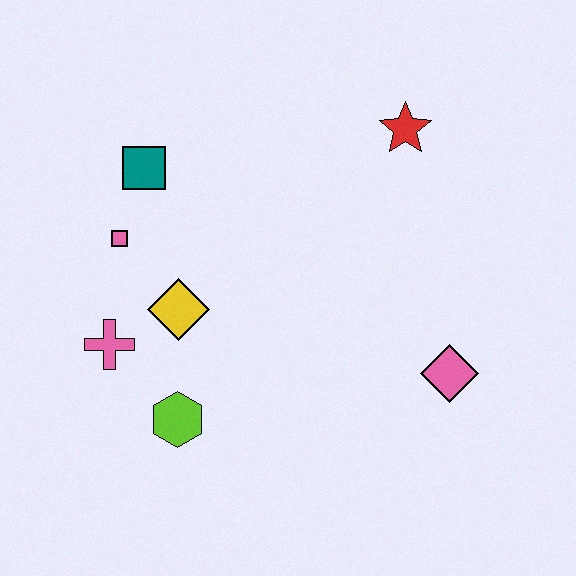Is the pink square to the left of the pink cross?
No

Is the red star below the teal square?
No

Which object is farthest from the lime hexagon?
The red star is farthest from the lime hexagon.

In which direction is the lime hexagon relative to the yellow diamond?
The lime hexagon is below the yellow diamond.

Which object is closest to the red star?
The pink diamond is closest to the red star.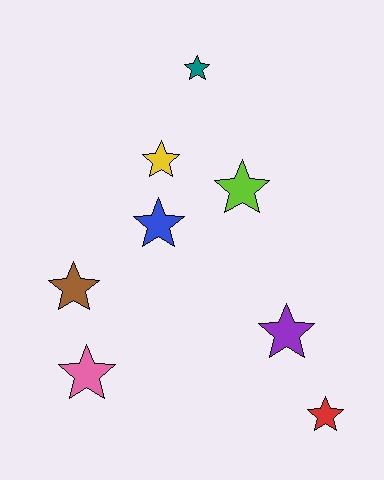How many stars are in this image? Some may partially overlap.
There are 8 stars.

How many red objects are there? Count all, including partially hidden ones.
There is 1 red object.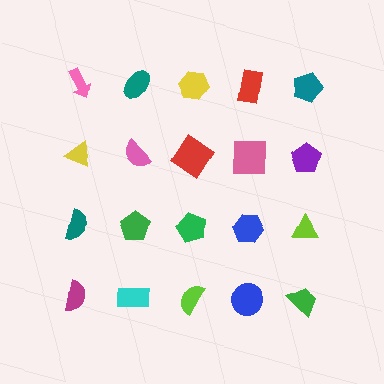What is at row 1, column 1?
A pink arrow.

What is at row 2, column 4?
A pink square.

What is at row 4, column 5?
A green trapezoid.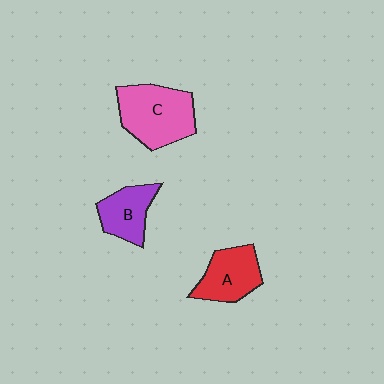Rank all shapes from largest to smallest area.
From largest to smallest: C (pink), A (red), B (purple).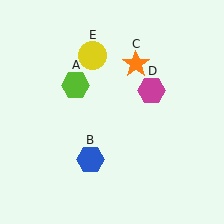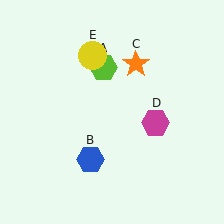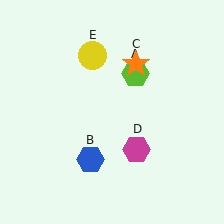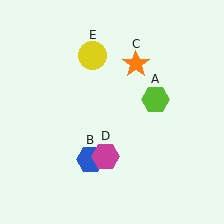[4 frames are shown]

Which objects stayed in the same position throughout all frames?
Blue hexagon (object B) and orange star (object C) and yellow circle (object E) remained stationary.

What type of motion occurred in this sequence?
The lime hexagon (object A), magenta hexagon (object D) rotated clockwise around the center of the scene.